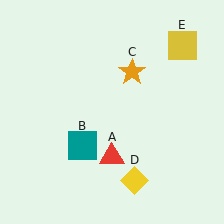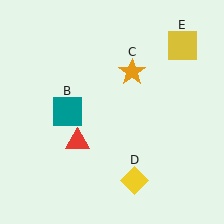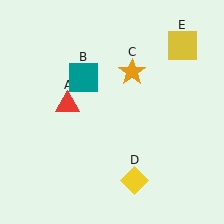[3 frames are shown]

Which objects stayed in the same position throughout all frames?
Orange star (object C) and yellow diamond (object D) and yellow square (object E) remained stationary.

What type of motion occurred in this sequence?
The red triangle (object A), teal square (object B) rotated clockwise around the center of the scene.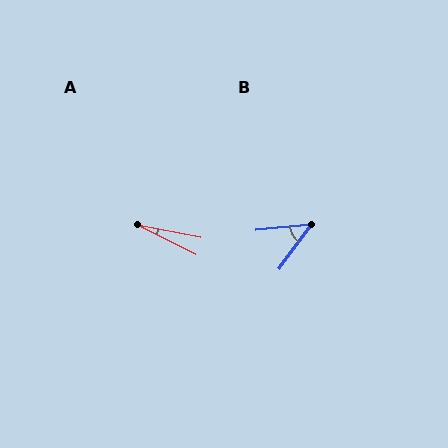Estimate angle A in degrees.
Approximately 15 degrees.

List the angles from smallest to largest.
A (15°), B (49°).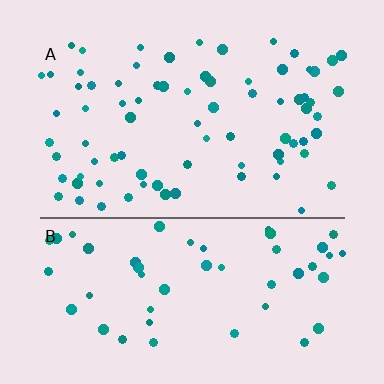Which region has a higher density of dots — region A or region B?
A (the top).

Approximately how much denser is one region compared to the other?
Approximately 1.4× — region A over region B.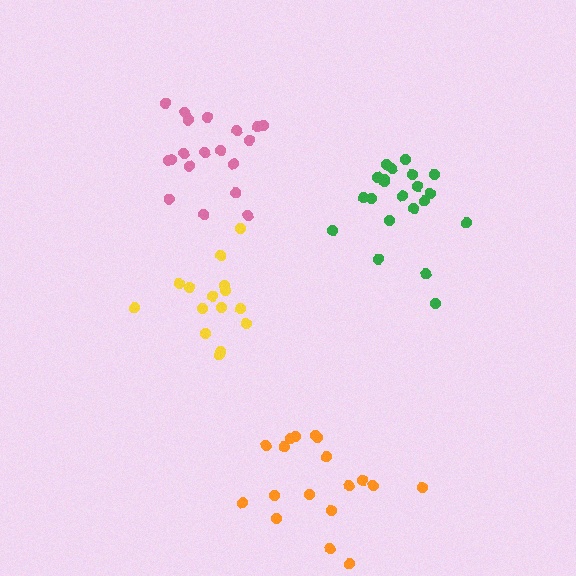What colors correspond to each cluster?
The clusters are colored: yellow, green, orange, pink.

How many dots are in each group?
Group 1: 15 dots, Group 2: 21 dots, Group 3: 18 dots, Group 4: 19 dots (73 total).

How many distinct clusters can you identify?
There are 4 distinct clusters.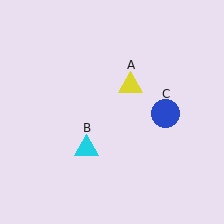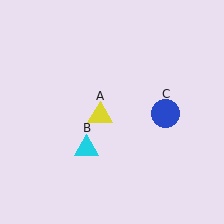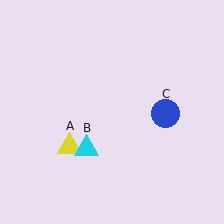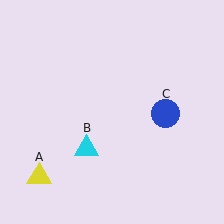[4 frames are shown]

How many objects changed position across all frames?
1 object changed position: yellow triangle (object A).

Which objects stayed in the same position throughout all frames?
Cyan triangle (object B) and blue circle (object C) remained stationary.